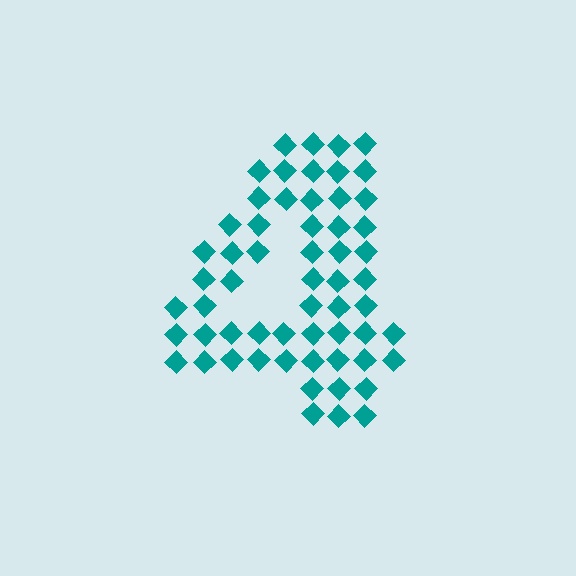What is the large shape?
The large shape is the digit 4.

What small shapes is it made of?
It is made of small diamonds.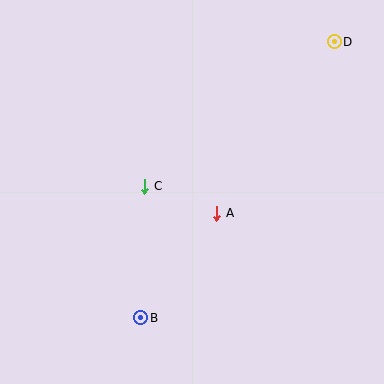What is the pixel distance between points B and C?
The distance between B and C is 132 pixels.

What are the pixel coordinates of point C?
Point C is at (145, 186).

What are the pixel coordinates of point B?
Point B is at (141, 318).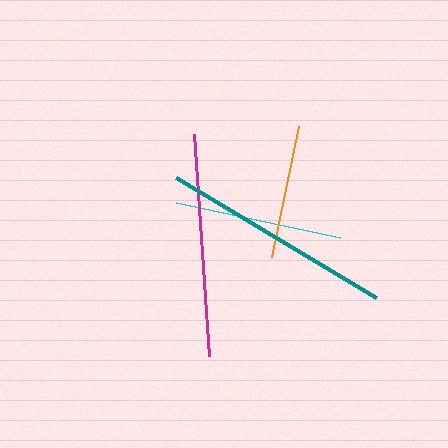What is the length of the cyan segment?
The cyan segment is approximately 168 pixels long.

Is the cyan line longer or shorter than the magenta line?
The magenta line is longer than the cyan line.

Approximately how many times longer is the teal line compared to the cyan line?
The teal line is approximately 1.4 times the length of the cyan line.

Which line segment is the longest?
The teal line is the longest at approximately 234 pixels.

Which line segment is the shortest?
The orange line is the shortest at approximately 134 pixels.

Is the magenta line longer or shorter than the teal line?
The teal line is longer than the magenta line.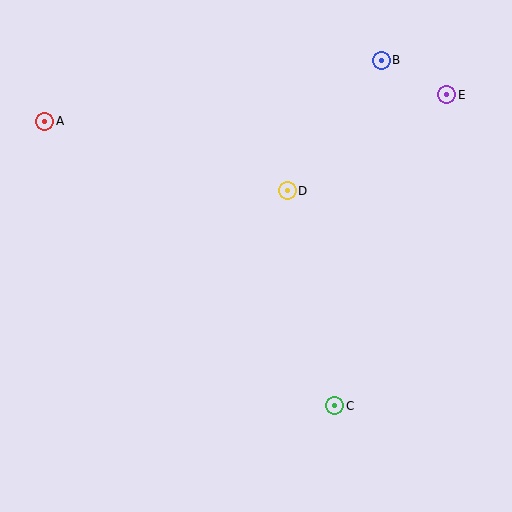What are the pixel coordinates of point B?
Point B is at (381, 60).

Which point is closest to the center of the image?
Point D at (287, 191) is closest to the center.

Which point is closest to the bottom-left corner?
Point C is closest to the bottom-left corner.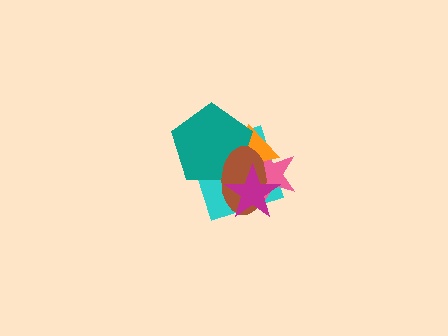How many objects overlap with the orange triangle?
5 objects overlap with the orange triangle.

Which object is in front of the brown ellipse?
The magenta star is in front of the brown ellipse.